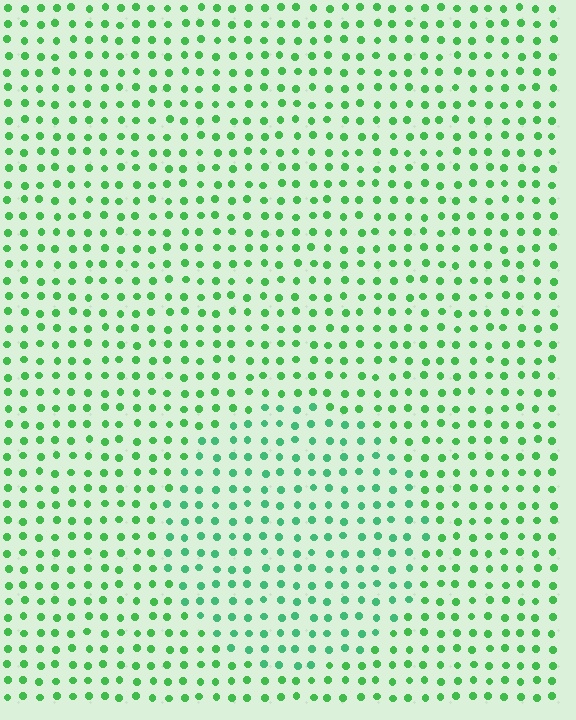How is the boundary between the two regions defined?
The boundary is defined purely by a slight shift in hue (about 21 degrees). Spacing, size, and orientation are identical on both sides.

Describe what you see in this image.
The image is filled with small green elements in a uniform arrangement. A circle-shaped region is visible where the elements are tinted to a slightly different hue, forming a subtle color boundary.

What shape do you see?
I see a circle.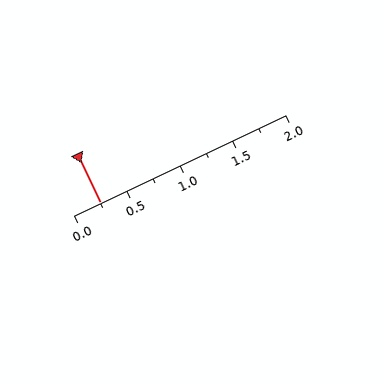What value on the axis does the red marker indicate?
The marker indicates approximately 0.25.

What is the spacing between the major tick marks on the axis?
The major ticks are spaced 0.5 apart.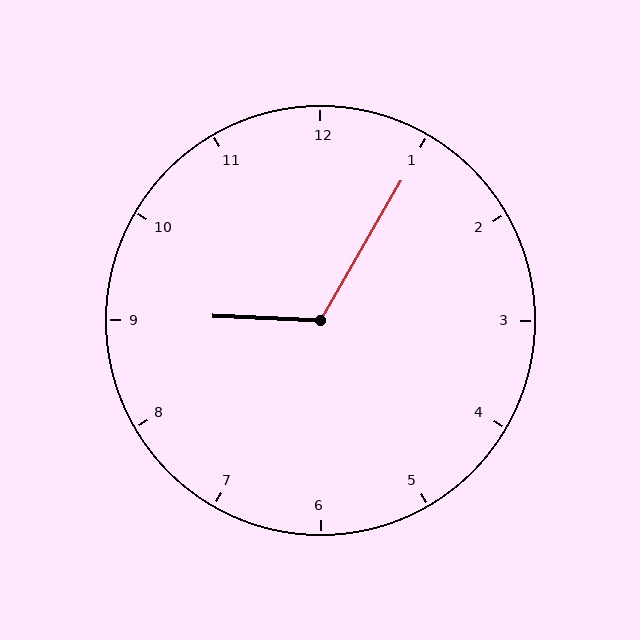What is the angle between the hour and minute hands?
Approximately 118 degrees.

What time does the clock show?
9:05.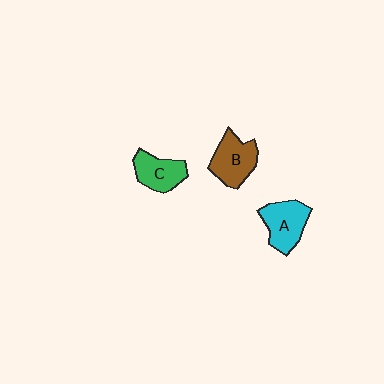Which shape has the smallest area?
Shape C (green).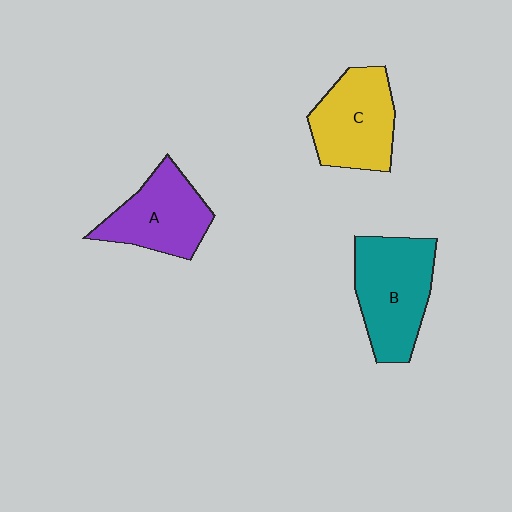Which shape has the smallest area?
Shape A (purple).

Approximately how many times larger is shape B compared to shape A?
Approximately 1.2 times.